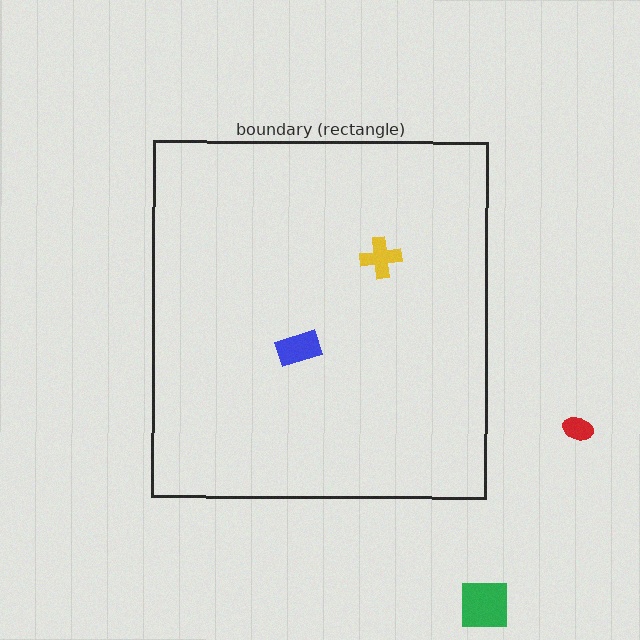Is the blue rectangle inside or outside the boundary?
Inside.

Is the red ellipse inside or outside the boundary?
Outside.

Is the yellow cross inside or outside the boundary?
Inside.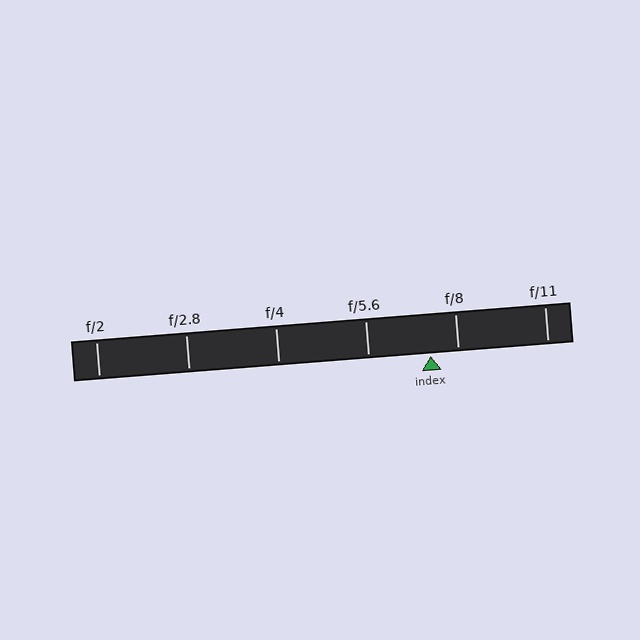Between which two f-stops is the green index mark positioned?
The index mark is between f/5.6 and f/8.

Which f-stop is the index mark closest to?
The index mark is closest to f/8.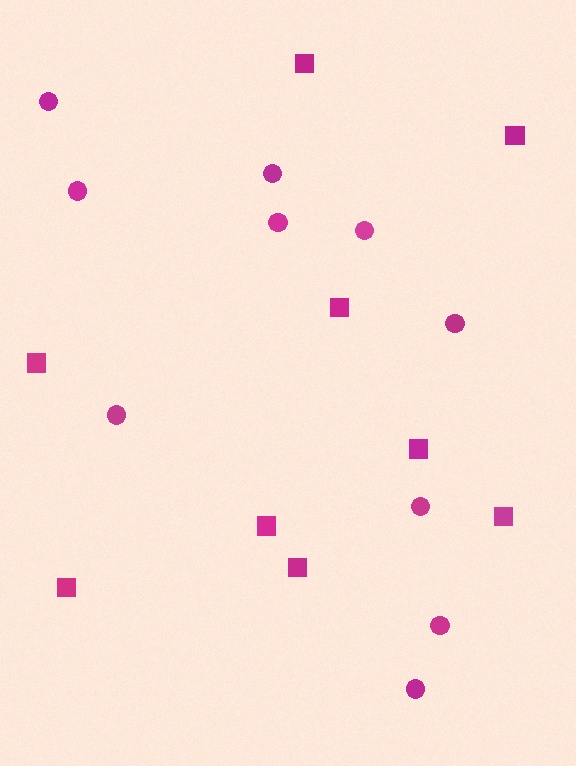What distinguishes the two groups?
There are 2 groups: one group of circles (10) and one group of squares (9).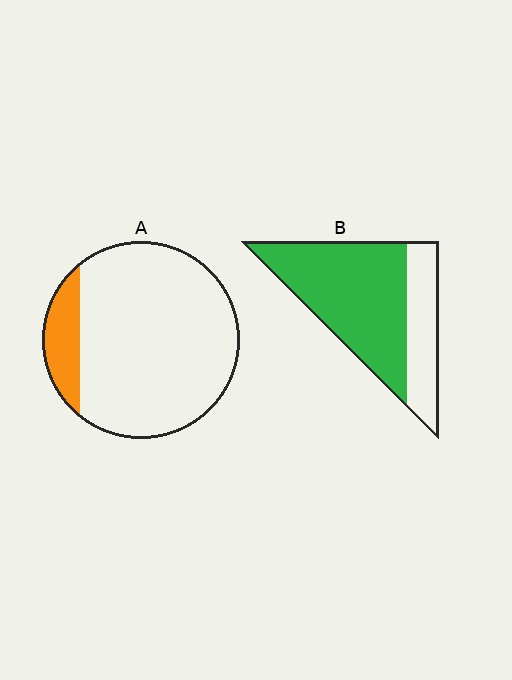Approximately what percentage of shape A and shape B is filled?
A is approximately 15% and B is approximately 70%.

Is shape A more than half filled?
No.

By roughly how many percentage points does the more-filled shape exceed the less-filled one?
By roughly 55 percentage points (B over A).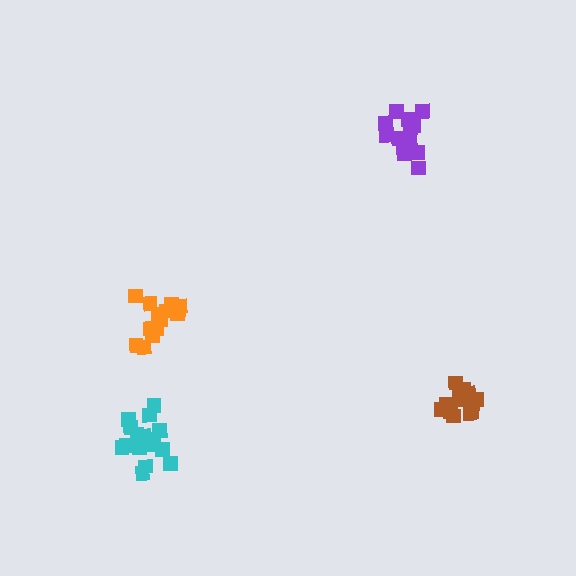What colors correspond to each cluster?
The clusters are colored: brown, orange, purple, cyan.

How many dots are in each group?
Group 1: 14 dots, Group 2: 14 dots, Group 3: 16 dots, Group 4: 17 dots (61 total).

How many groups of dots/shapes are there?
There are 4 groups.